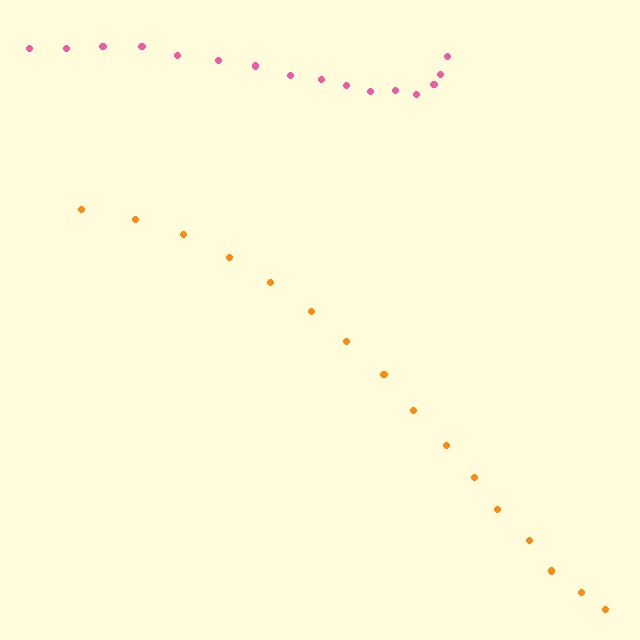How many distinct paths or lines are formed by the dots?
There are 2 distinct paths.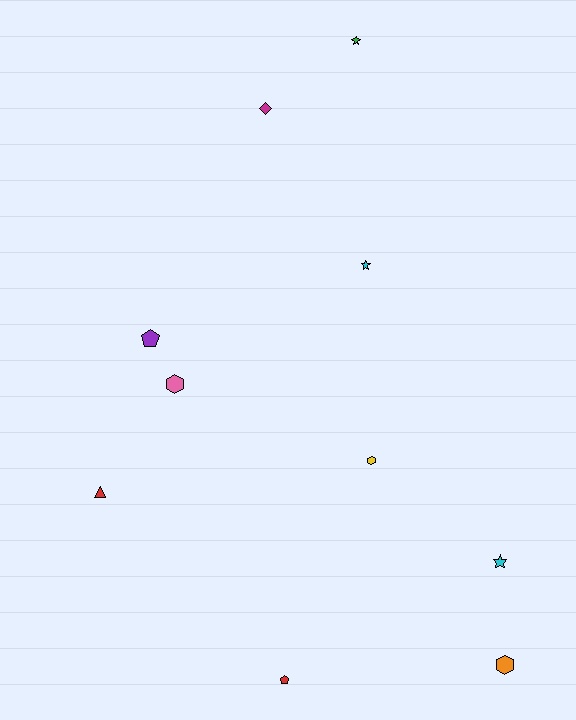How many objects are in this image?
There are 10 objects.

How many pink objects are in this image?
There is 1 pink object.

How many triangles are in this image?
There is 1 triangle.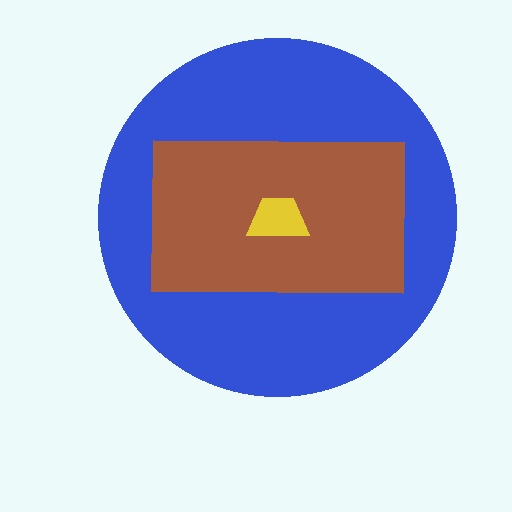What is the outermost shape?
The blue circle.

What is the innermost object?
The yellow trapezoid.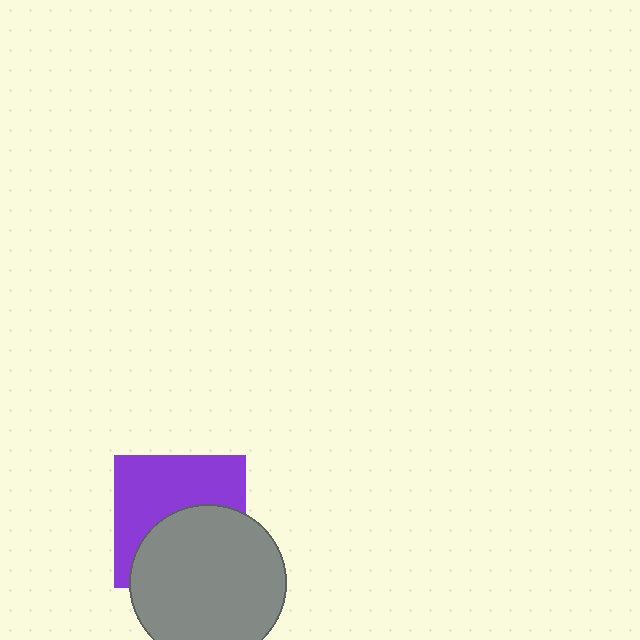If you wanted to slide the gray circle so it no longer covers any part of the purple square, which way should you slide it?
Slide it down — that is the most direct way to separate the two shapes.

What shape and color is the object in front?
The object in front is a gray circle.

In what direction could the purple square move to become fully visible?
The purple square could move up. That would shift it out from behind the gray circle entirely.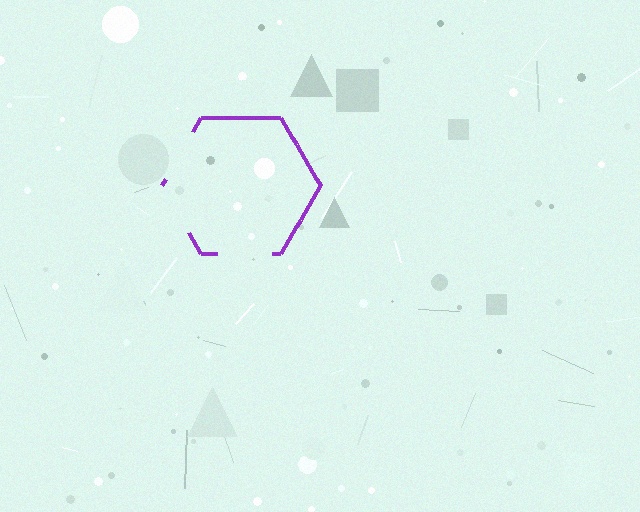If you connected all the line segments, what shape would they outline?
They would outline a hexagon.